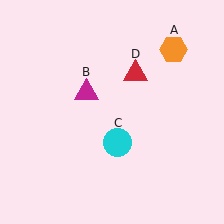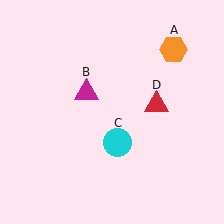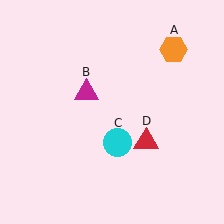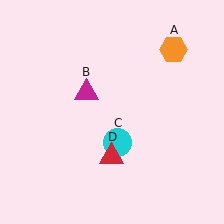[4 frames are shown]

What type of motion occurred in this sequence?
The red triangle (object D) rotated clockwise around the center of the scene.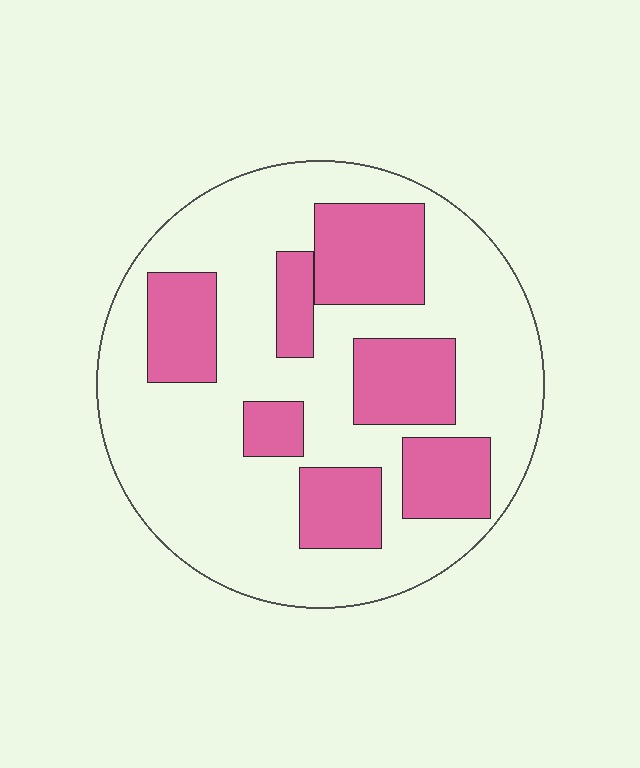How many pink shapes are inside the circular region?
7.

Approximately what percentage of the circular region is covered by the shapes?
Approximately 30%.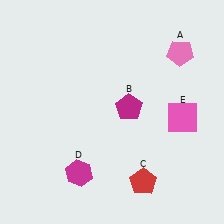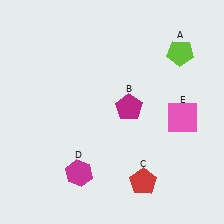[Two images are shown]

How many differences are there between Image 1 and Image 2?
There is 1 difference between the two images.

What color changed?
The pentagon (A) changed from pink in Image 1 to lime in Image 2.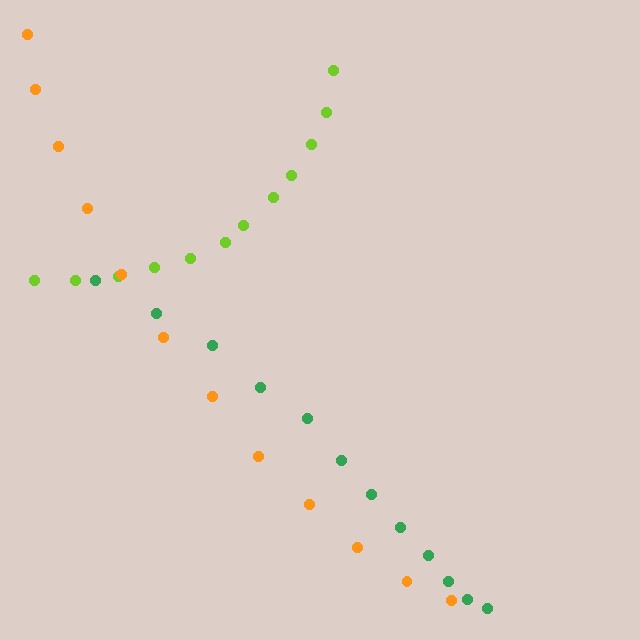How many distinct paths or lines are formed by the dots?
There are 3 distinct paths.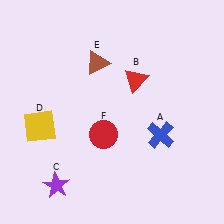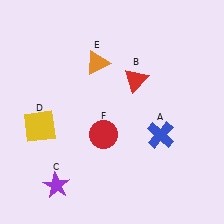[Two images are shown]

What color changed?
The triangle (E) changed from brown in Image 1 to orange in Image 2.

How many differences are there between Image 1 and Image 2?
There is 1 difference between the two images.